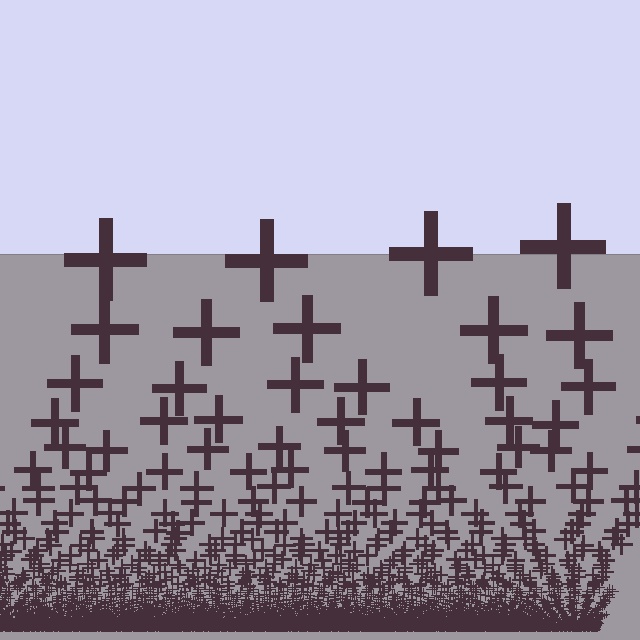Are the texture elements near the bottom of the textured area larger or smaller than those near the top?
Smaller. The gradient is inverted — elements near the bottom are smaller and denser.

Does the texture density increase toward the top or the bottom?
Density increases toward the bottom.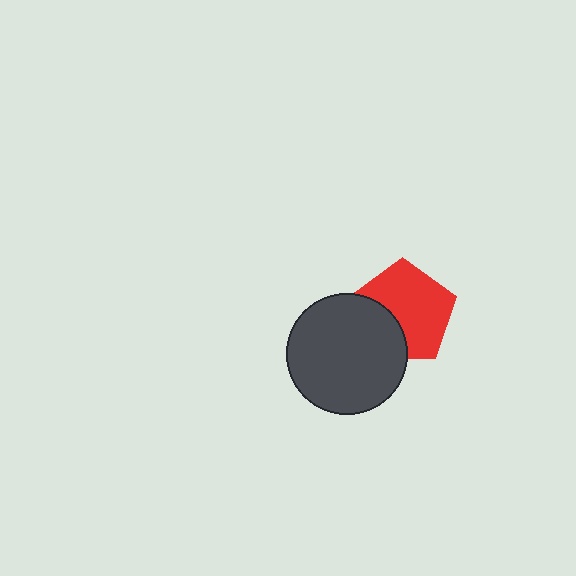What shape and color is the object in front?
The object in front is a dark gray circle.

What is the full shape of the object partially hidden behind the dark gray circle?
The partially hidden object is a red pentagon.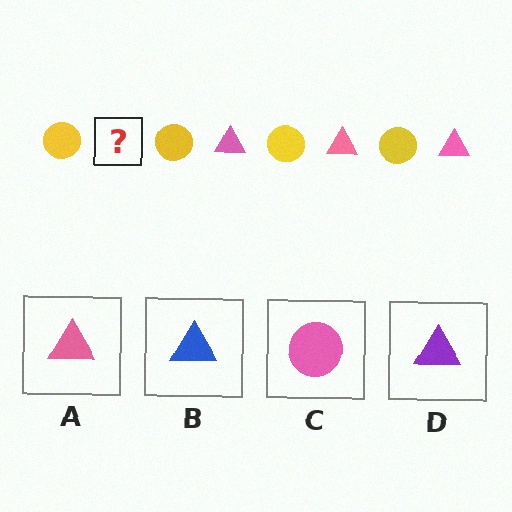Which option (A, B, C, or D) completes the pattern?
A.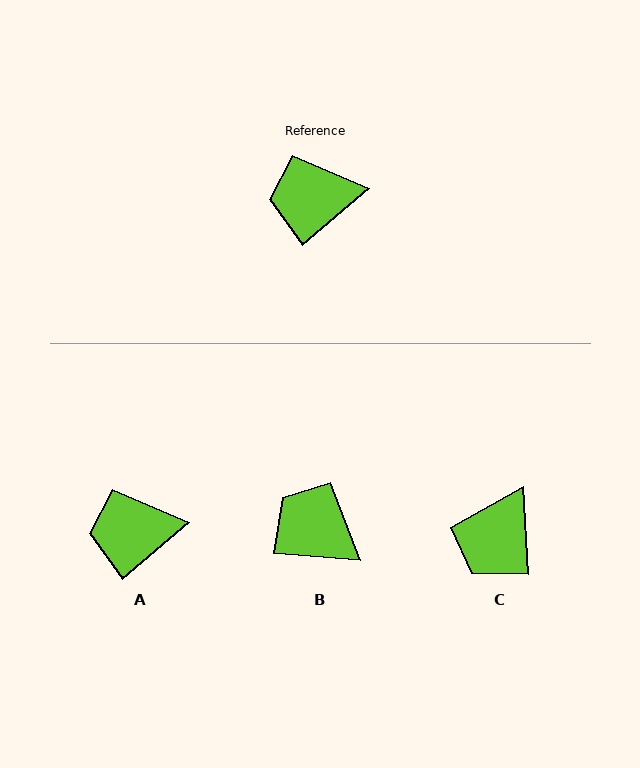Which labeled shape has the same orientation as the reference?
A.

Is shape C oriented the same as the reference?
No, it is off by about 53 degrees.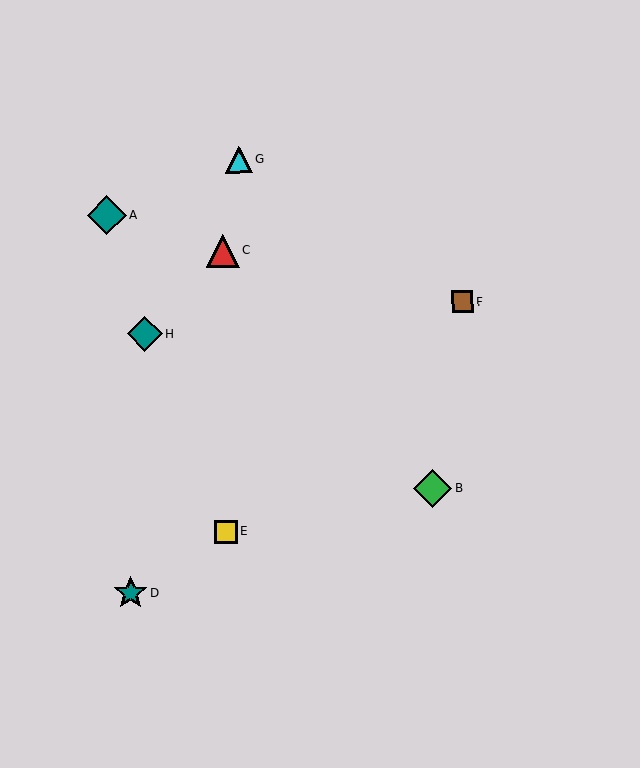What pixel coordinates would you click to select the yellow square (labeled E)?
Click at (226, 531) to select the yellow square E.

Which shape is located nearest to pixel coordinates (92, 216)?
The teal diamond (labeled A) at (107, 216) is nearest to that location.